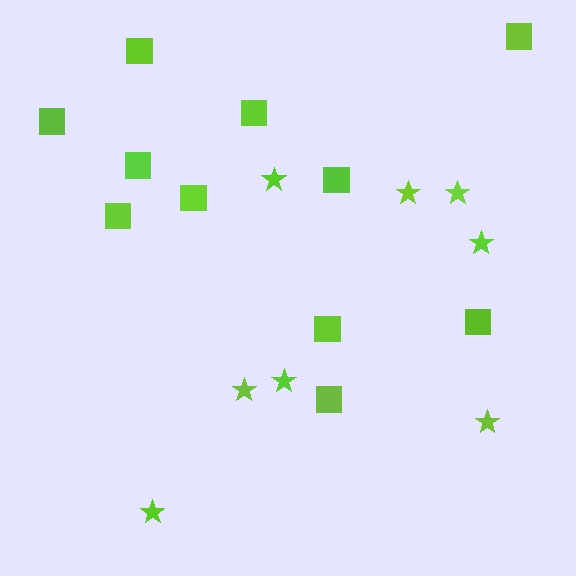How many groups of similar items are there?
There are 2 groups: one group of stars (8) and one group of squares (11).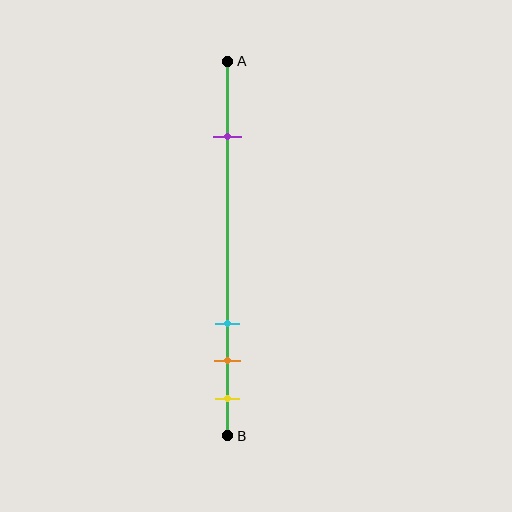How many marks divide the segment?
There are 4 marks dividing the segment.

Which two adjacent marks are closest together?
The orange and yellow marks are the closest adjacent pair.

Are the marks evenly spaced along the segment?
No, the marks are not evenly spaced.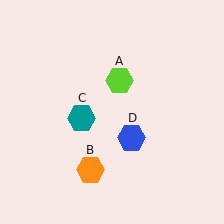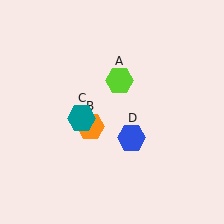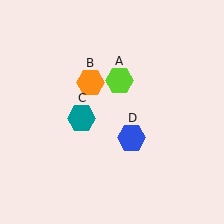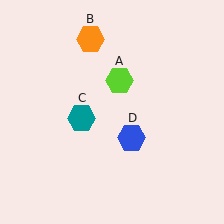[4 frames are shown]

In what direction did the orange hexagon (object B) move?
The orange hexagon (object B) moved up.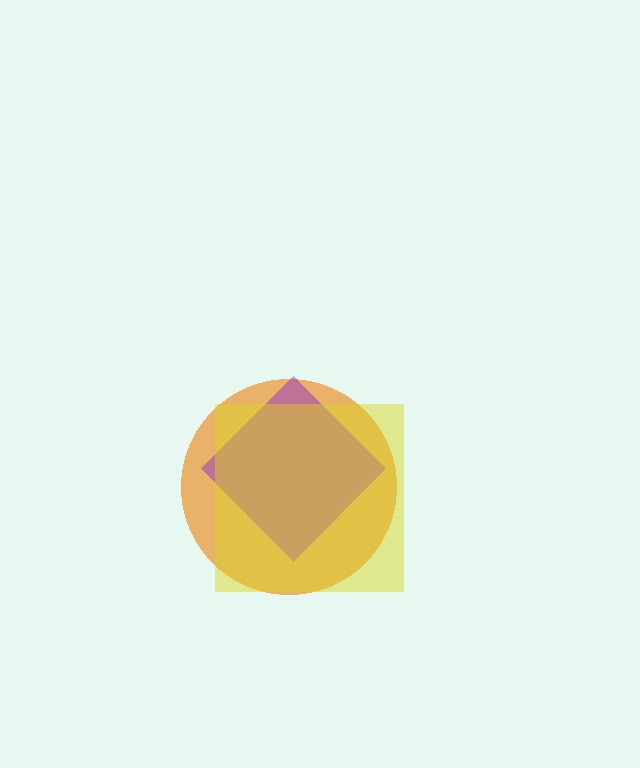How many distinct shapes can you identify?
There are 3 distinct shapes: an orange circle, a purple diamond, a yellow square.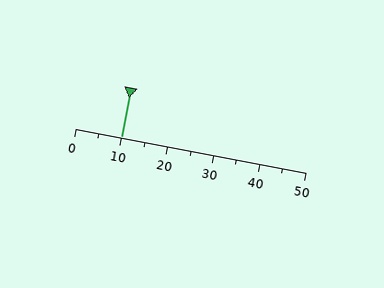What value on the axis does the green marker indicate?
The marker indicates approximately 10.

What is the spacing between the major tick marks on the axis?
The major ticks are spaced 10 apart.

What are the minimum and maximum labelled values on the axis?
The axis runs from 0 to 50.